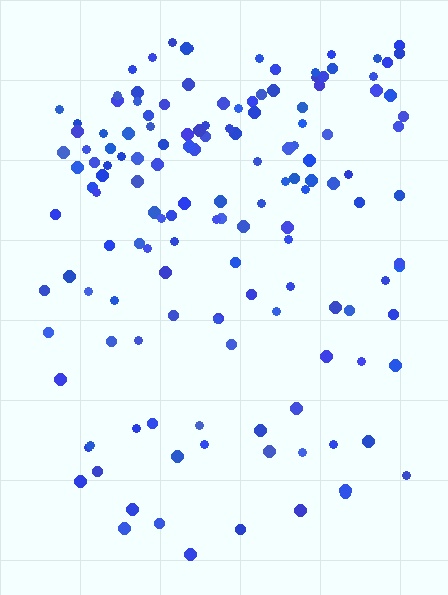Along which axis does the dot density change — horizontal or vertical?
Vertical.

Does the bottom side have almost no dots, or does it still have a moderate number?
Still a moderate number, just noticeably fewer than the top.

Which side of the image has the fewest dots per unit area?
The bottom.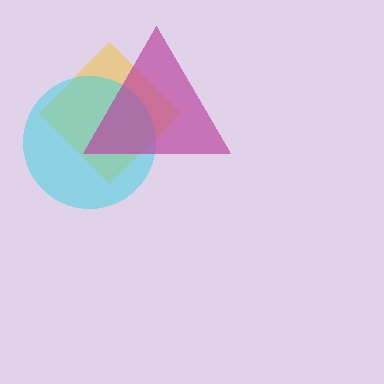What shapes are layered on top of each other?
The layered shapes are: a yellow diamond, a cyan circle, a magenta triangle.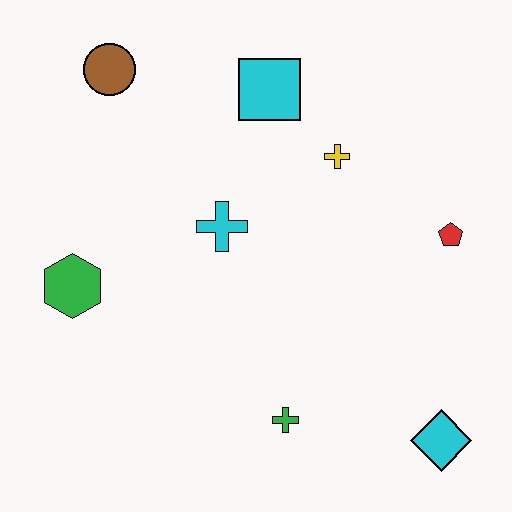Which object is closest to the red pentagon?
The yellow cross is closest to the red pentagon.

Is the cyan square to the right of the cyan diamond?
No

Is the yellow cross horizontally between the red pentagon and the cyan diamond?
No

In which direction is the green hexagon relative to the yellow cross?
The green hexagon is to the left of the yellow cross.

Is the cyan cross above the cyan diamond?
Yes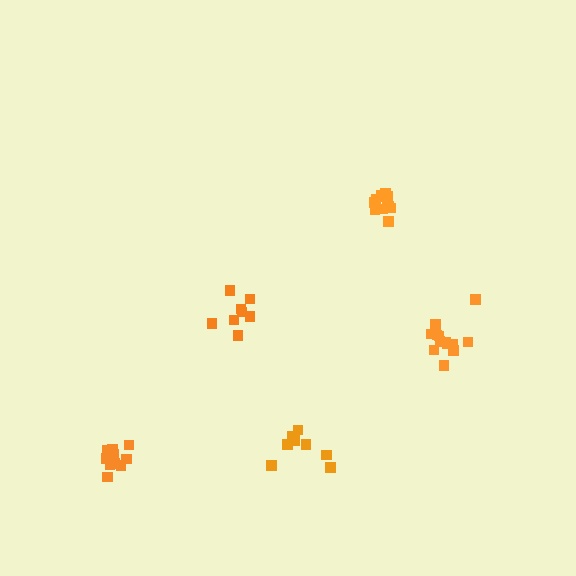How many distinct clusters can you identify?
There are 5 distinct clusters.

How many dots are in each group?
Group 1: 13 dots, Group 2: 8 dots, Group 3: 8 dots, Group 4: 11 dots, Group 5: 14 dots (54 total).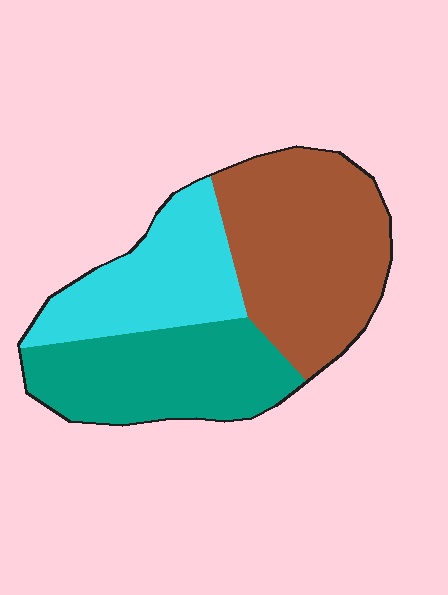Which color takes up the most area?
Brown, at roughly 40%.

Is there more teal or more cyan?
Teal.